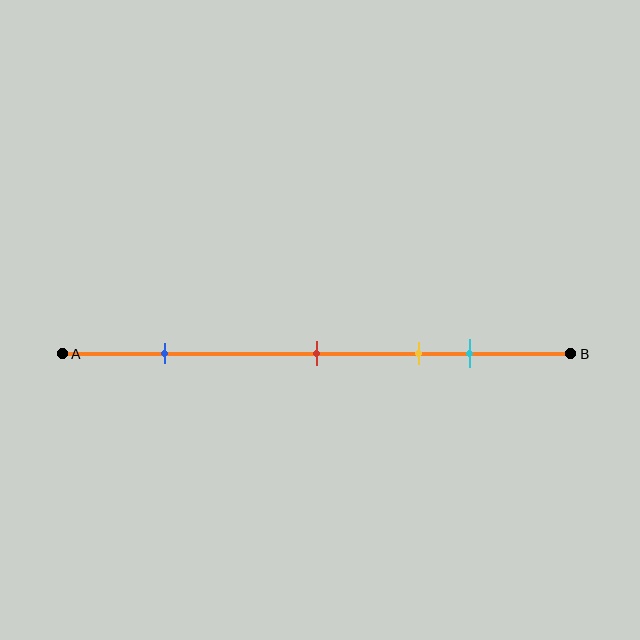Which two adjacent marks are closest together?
The yellow and cyan marks are the closest adjacent pair.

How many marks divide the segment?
There are 4 marks dividing the segment.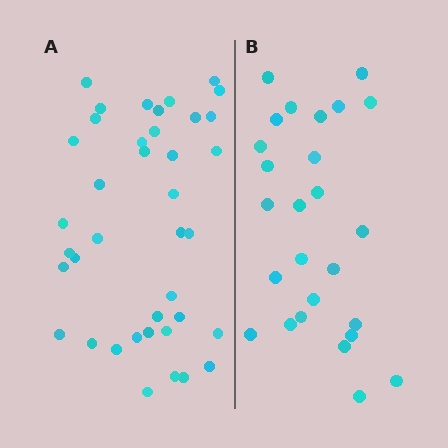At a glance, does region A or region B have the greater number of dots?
Region A (the left region) has more dots.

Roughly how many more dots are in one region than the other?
Region A has approximately 15 more dots than region B.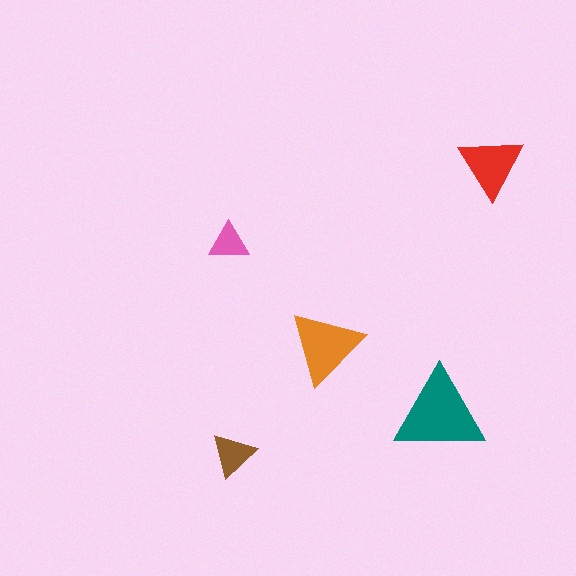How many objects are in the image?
There are 5 objects in the image.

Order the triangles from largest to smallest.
the teal one, the orange one, the red one, the brown one, the pink one.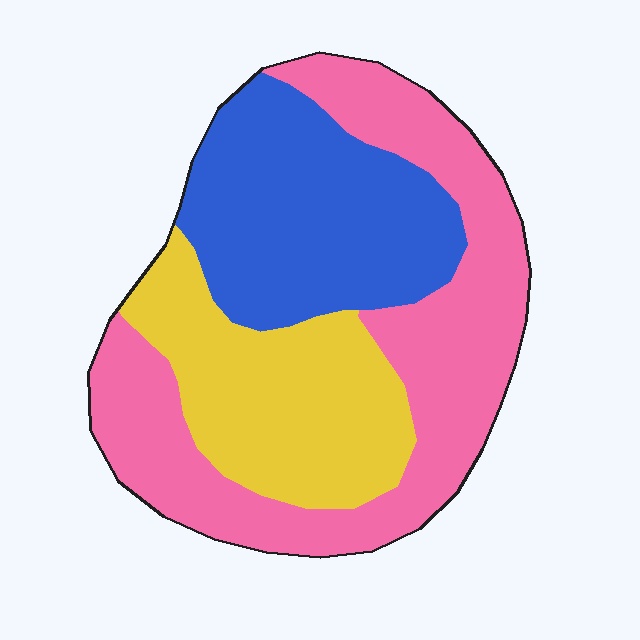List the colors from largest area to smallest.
From largest to smallest: pink, blue, yellow.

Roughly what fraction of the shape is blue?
Blue takes up between a sixth and a third of the shape.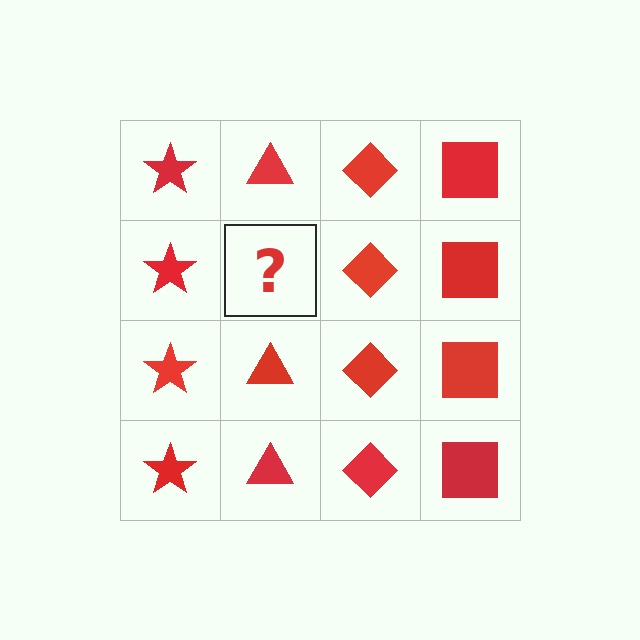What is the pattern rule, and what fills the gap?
The rule is that each column has a consistent shape. The gap should be filled with a red triangle.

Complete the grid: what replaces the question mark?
The question mark should be replaced with a red triangle.